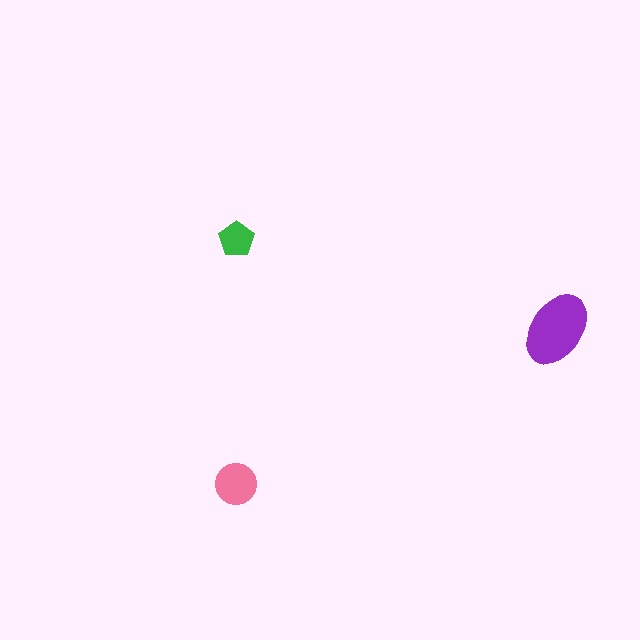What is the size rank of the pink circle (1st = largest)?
2nd.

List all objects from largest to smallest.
The purple ellipse, the pink circle, the green pentagon.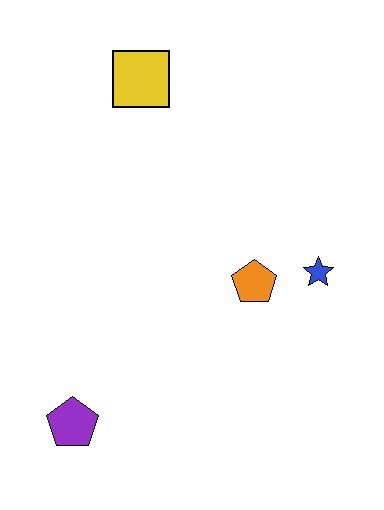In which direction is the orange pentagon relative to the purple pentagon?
The orange pentagon is to the right of the purple pentagon.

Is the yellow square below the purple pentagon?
No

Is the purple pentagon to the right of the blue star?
No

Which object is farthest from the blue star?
The purple pentagon is farthest from the blue star.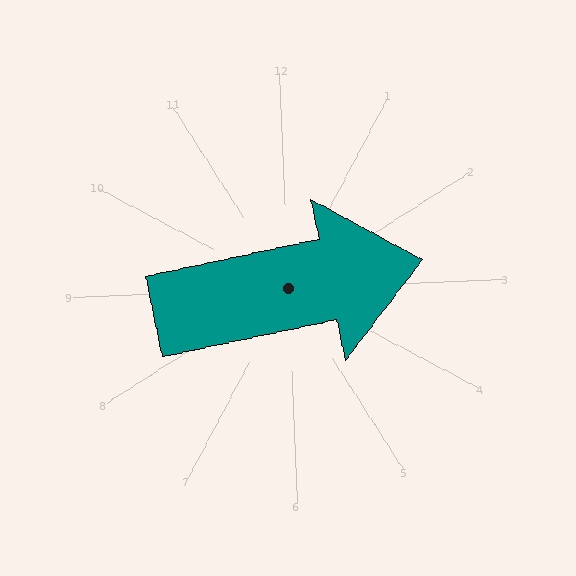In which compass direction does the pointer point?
East.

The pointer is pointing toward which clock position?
Roughly 3 o'clock.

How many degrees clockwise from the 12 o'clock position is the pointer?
Approximately 80 degrees.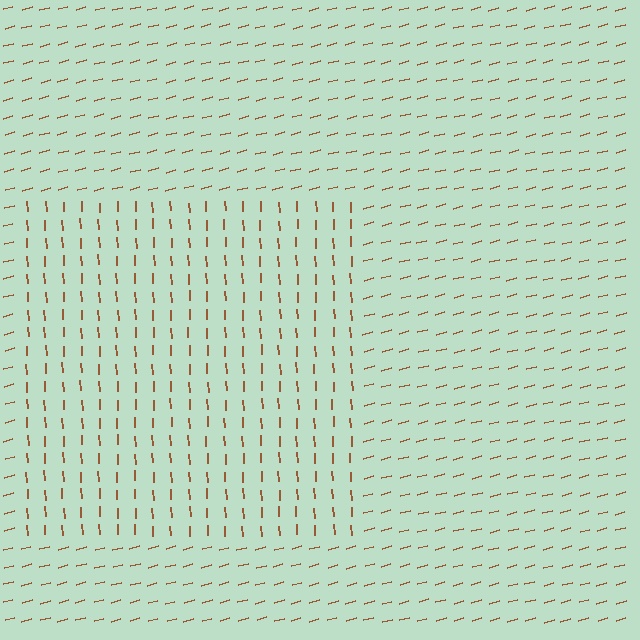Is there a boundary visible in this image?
Yes, there is a texture boundary formed by a change in line orientation.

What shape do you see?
I see a rectangle.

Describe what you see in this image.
The image is filled with small brown line segments. A rectangle region in the image has lines oriented differently from the surrounding lines, creating a visible texture boundary.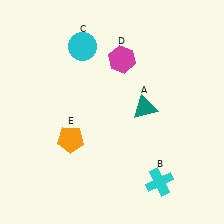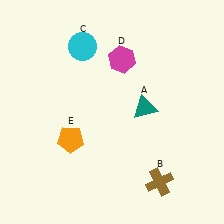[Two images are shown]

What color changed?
The cross (B) changed from cyan in Image 1 to brown in Image 2.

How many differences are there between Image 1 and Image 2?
There is 1 difference between the two images.